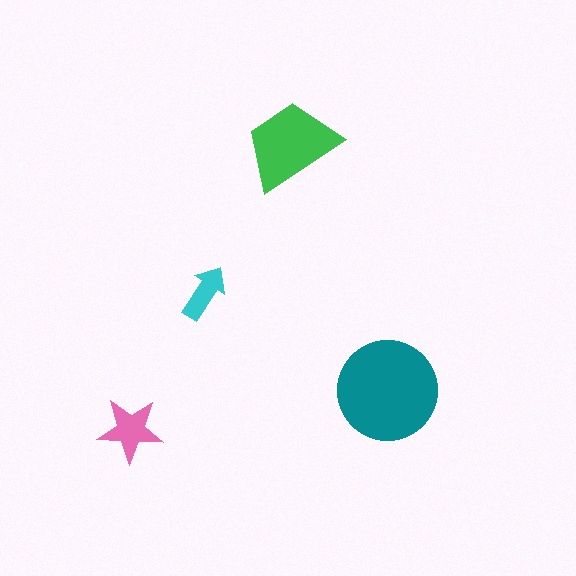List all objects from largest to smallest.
The teal circle, the green trapezoid, the pink star, the cyan arrow.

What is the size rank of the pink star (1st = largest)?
3rd.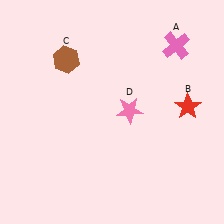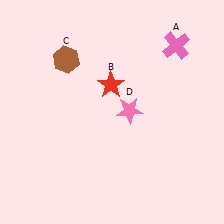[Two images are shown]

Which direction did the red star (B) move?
The red star (B) moved left.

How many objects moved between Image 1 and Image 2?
1 object moved between the two images.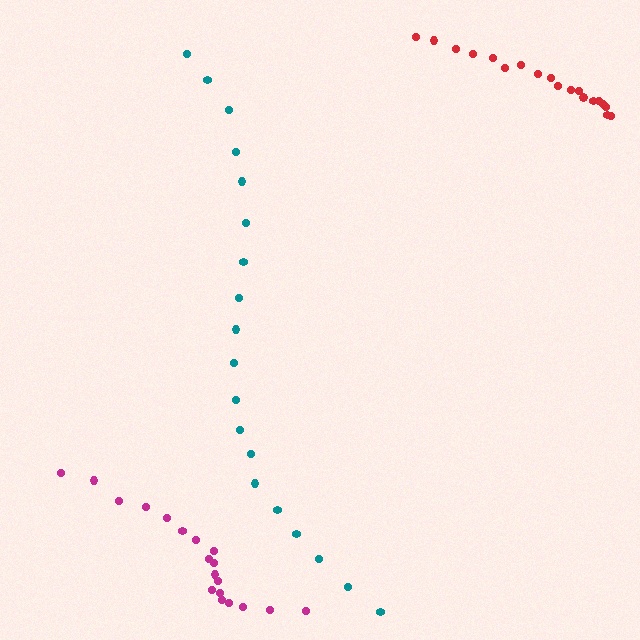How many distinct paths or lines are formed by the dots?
There are 3 distinct paths.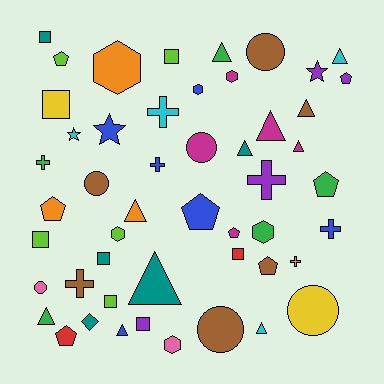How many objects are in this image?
There are 50 objects.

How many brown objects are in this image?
There are 6 brown objects.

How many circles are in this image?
There are 6 circles.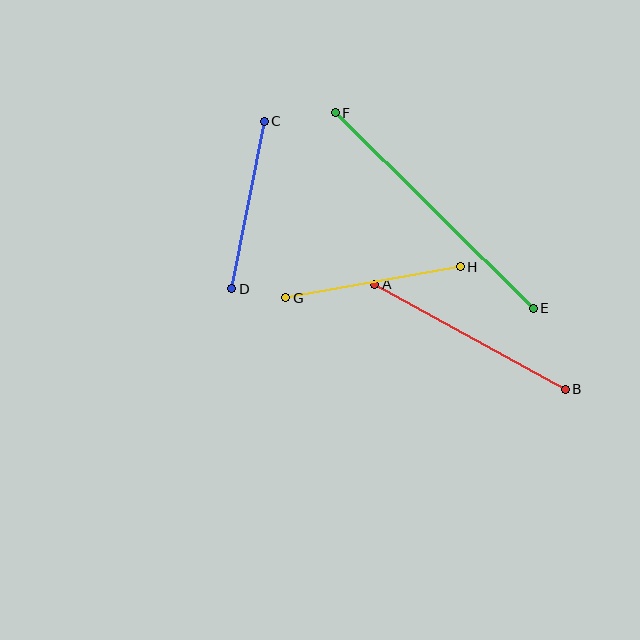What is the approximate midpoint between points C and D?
The midpoint is at approximately (248, 205) pixels.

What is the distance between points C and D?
The distance is approximately 170 pixels.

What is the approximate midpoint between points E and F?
The midpoint is at approximately (434, 210) pixels.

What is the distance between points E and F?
The distance is approximately 278 pixels.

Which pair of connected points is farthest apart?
Points E and F are farthest apart.